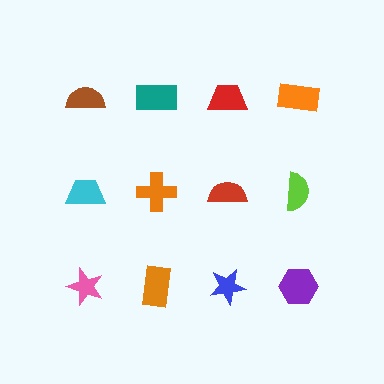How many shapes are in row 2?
4 shapes.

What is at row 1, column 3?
A red trapezoid.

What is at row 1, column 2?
A teal rectangle.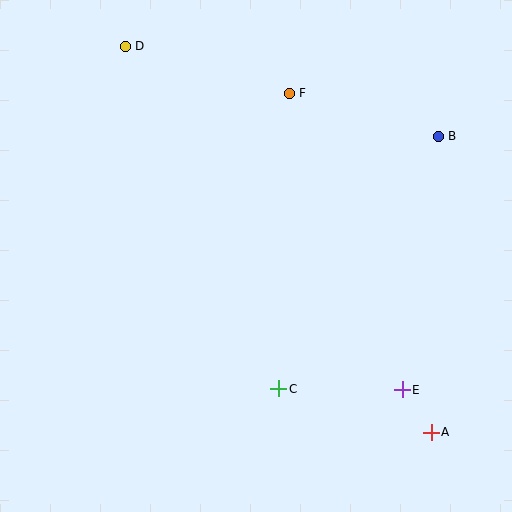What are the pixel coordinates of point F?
Point F is at (289, 93).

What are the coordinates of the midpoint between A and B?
The midpoint between A and B is at (435, 284).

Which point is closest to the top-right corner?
Point B is closest to the top-right corner.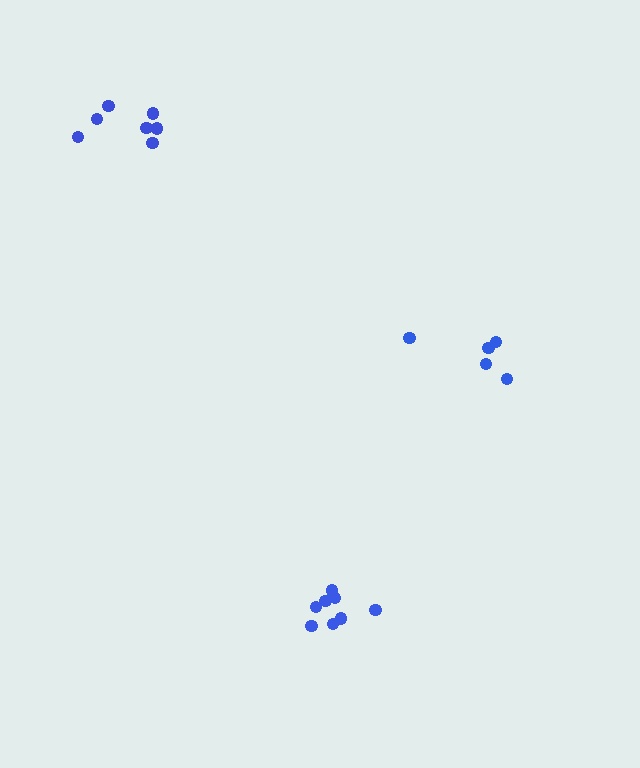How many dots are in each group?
Group 1: 5 dots, Group 2: 8 dots, Group 3: 7 dots (20 total).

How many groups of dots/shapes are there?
There are 3 groups.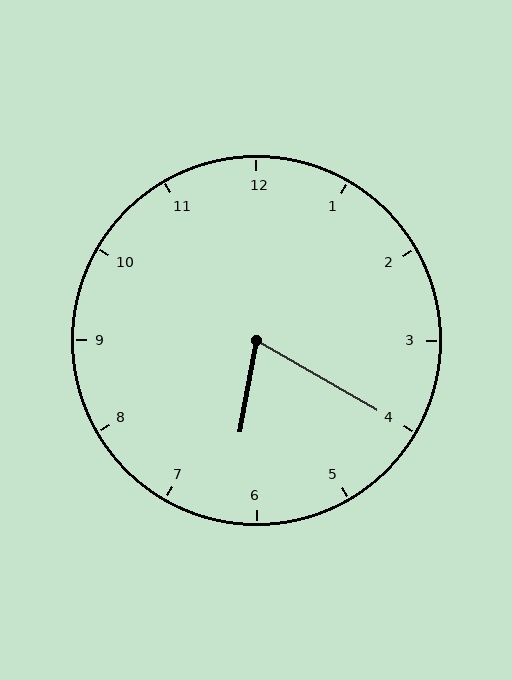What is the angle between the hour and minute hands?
Approximately 70 degrees.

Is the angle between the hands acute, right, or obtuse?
It is acute.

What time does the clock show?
6:20.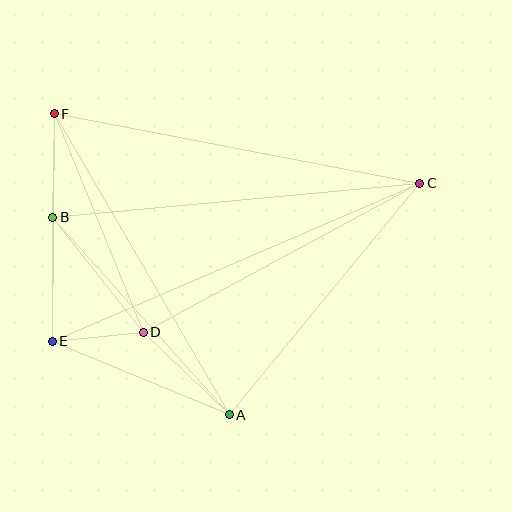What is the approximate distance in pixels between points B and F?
The distance between B and F is approximately 103 pixels.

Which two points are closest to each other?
Points D and E are closest to each other.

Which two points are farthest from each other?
Points C and E are farthest from each other.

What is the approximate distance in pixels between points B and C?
The distance between B and C is approximately 369 pixels.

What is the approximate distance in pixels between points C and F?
The distance between C and F is approximately 372 pixels.